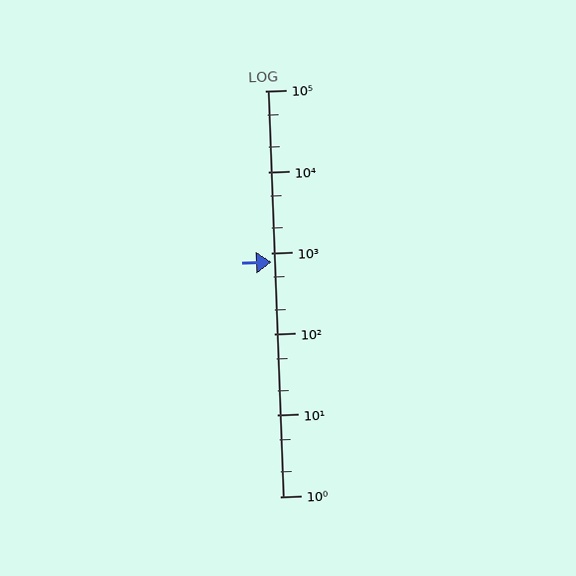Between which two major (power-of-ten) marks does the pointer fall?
The pointer is between 100 and 1000.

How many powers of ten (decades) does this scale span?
The scale spans 5 decades, from 1 to 100000.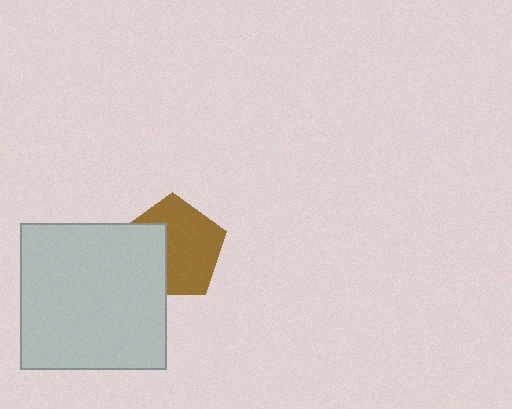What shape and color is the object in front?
The object in front is a light gray square.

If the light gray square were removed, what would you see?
You would see the complete brown pentagon.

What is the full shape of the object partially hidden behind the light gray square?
The partially hidden object is a brown pentagon.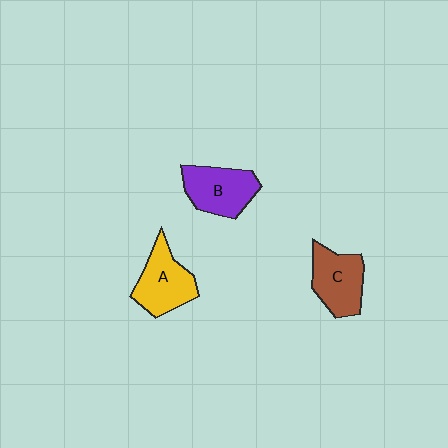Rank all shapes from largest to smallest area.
From largest to smallest: B (purple), A (yellow), C (brown).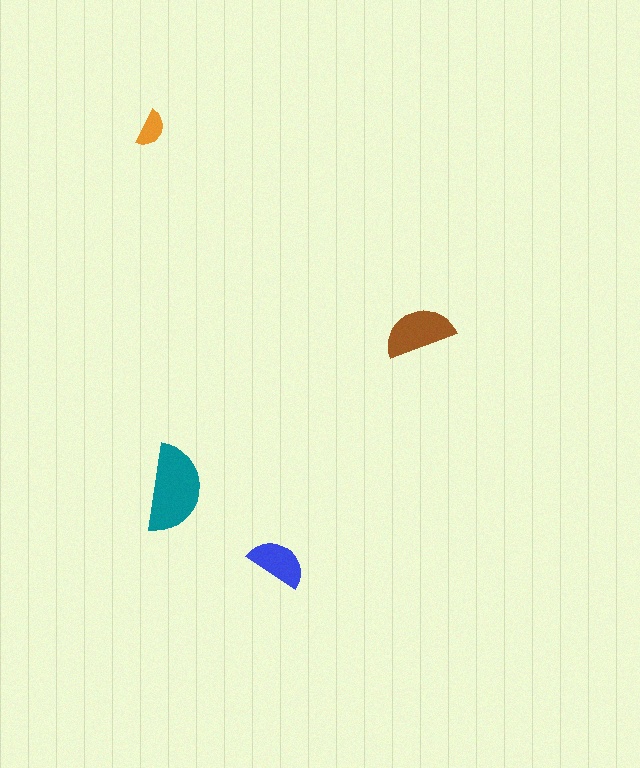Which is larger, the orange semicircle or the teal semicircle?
The teal one.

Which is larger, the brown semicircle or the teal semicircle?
The teal one.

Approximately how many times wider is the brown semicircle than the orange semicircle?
About 2 times wider.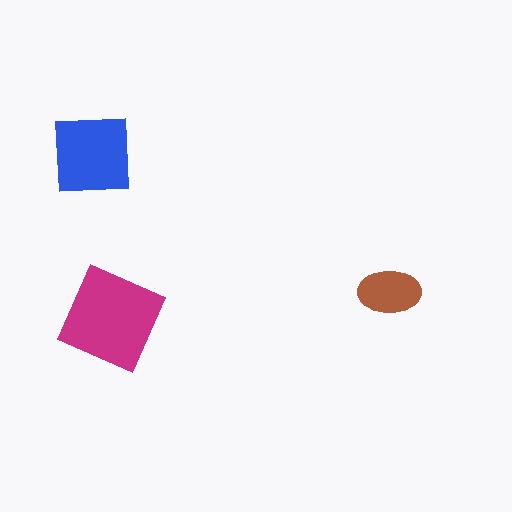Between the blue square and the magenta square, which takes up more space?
The magenta square.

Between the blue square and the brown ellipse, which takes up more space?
The blue square.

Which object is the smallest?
The brown ellipse.